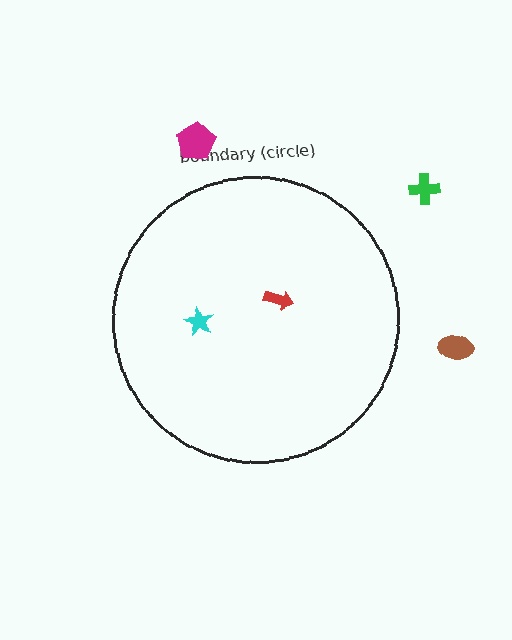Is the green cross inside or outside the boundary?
Outside.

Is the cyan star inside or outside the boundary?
Inside.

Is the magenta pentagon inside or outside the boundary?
Outside.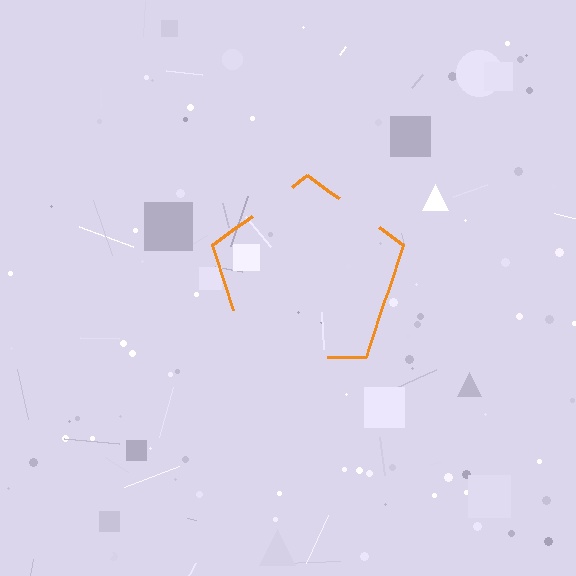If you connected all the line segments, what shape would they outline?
They would outline a pentagon.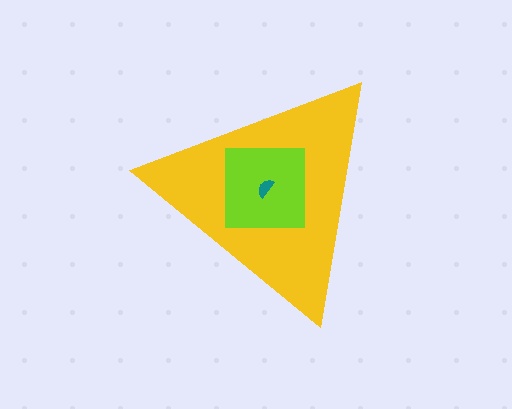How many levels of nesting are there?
3.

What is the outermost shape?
The yellow triangle.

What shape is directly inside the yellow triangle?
The lime square.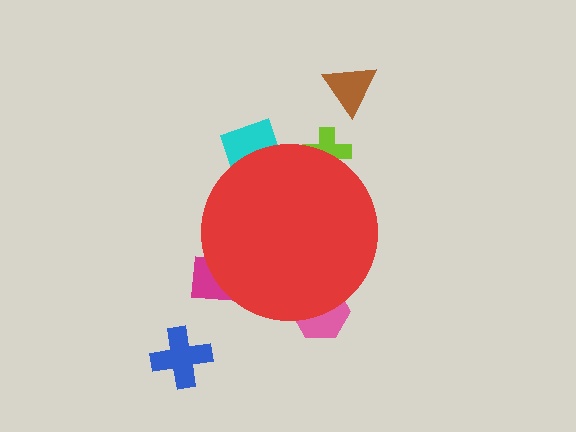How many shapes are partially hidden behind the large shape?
4 shapes are partially hidden.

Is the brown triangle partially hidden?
No, the brown triangle is fully visible.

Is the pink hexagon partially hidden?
Yes, the pink hexagon is partially hidden behind the red circle.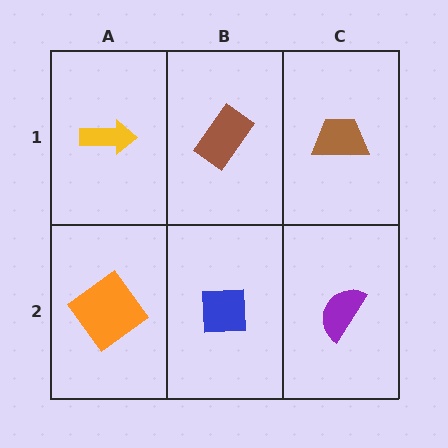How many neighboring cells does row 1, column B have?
3.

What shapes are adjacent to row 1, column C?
A purple semicircle (row 2, column C), a brown rectangle (row 1, column B).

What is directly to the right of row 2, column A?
A blue square.